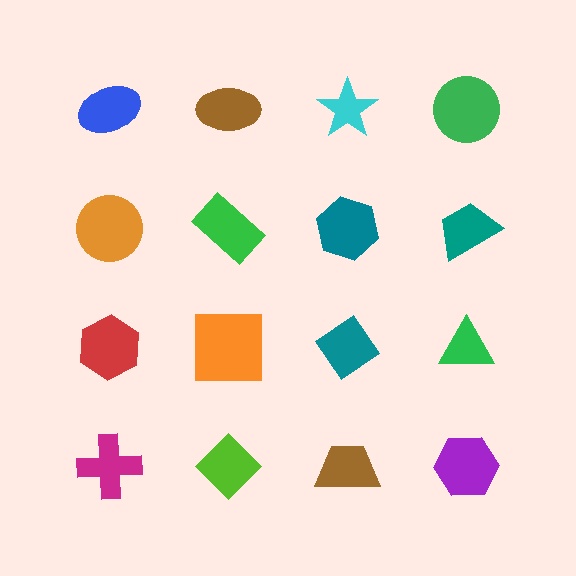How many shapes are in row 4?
4 shapes.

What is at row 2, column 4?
A teal trapezoid.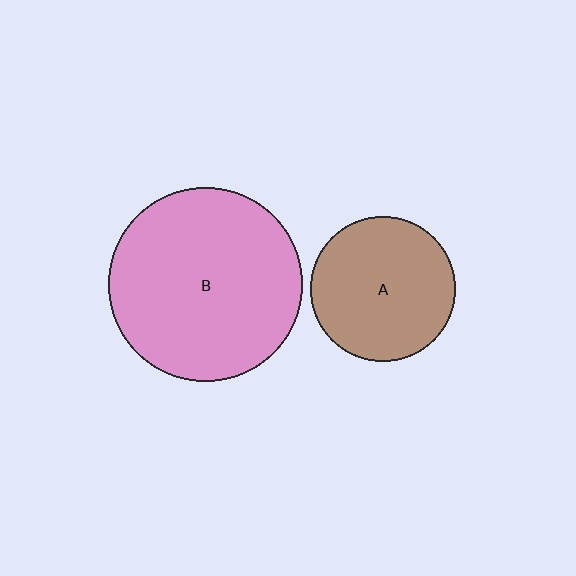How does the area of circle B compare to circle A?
Approximately 1.8 times.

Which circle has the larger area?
Circle B (pink).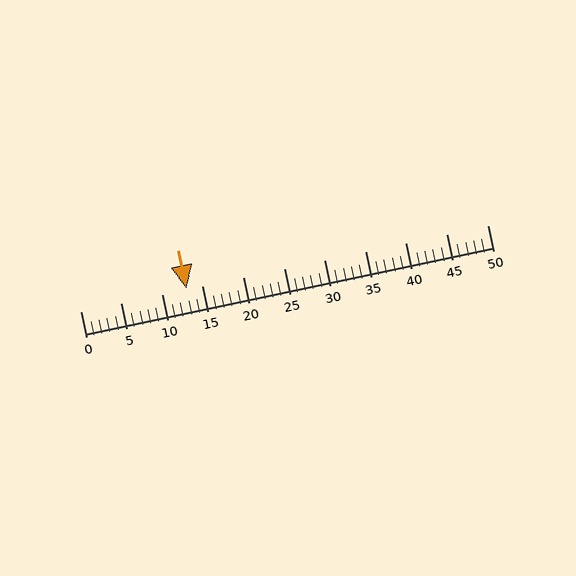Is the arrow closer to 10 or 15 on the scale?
The arrow is closer to 15.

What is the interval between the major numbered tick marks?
The major tick marks are spaced 5 units apart.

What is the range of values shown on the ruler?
The ruler shows values from 0 to 50.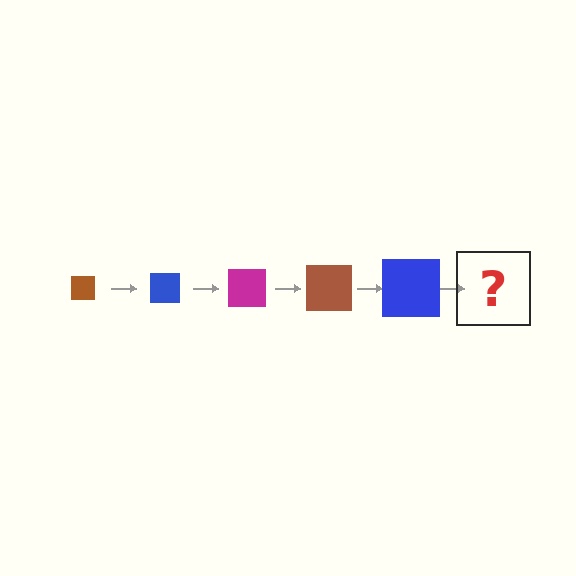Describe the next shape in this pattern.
It should be a magenta square, larger than the previous one.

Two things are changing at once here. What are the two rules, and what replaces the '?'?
The two rules are that the square grows larger each step and the color cycles through brown, blue, and magenta. The '?' should be a magenta square, larger than the previous one.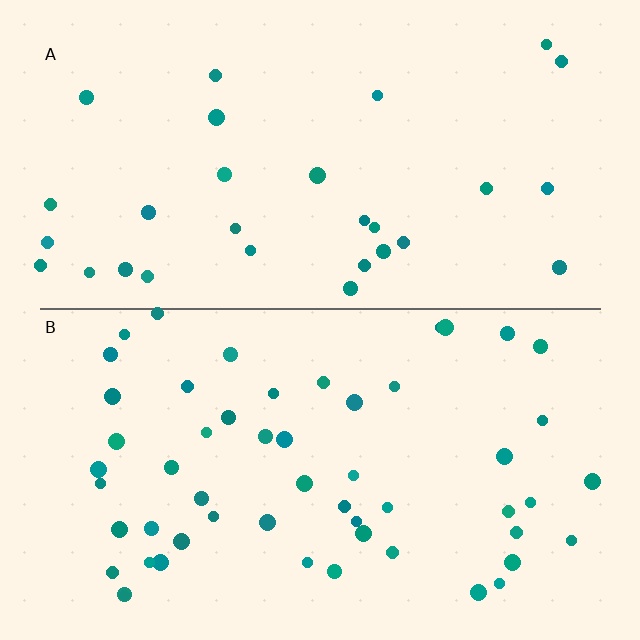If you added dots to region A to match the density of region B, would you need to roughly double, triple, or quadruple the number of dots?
Approximately double.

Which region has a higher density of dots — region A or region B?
B (the bottom).